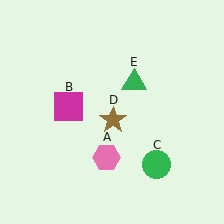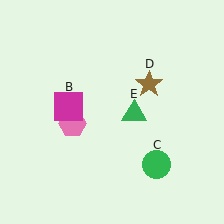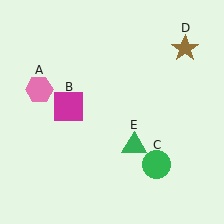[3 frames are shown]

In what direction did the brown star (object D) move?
The brown star (object D) moved up and to the right.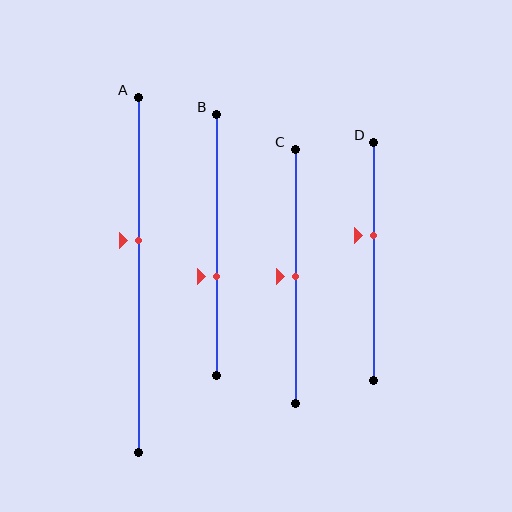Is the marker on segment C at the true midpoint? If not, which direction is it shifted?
Yes, the marker on segment C is at the true midpoint.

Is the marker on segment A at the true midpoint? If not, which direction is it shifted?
No, the marker on segment A is shifted upward by about 10% of the segment length.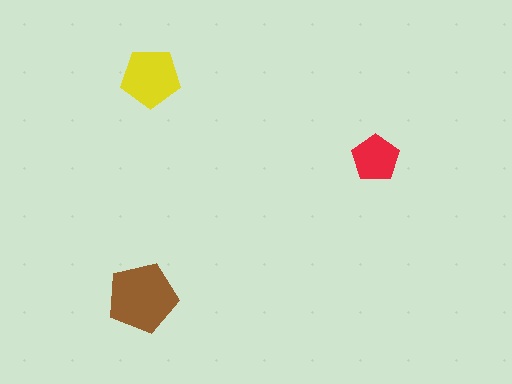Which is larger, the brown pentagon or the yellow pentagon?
The brown one.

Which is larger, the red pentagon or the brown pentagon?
The brown one.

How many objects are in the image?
There are 3 objects in the image.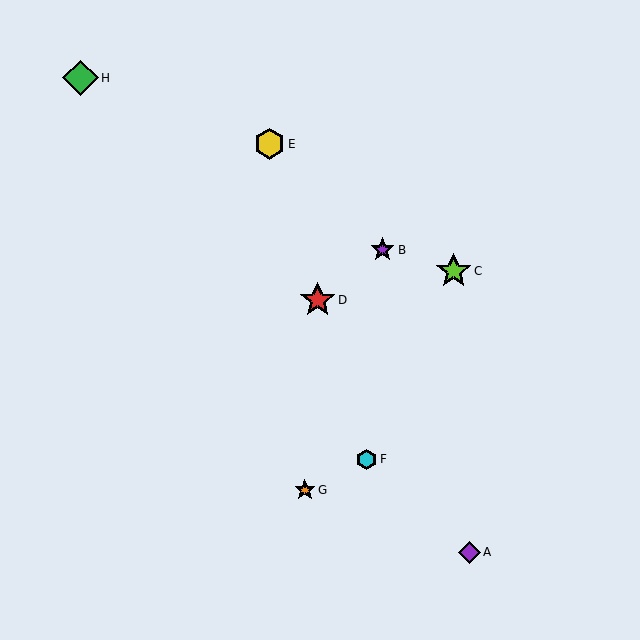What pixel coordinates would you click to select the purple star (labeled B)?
Click at (383, 250) to select the purple star B.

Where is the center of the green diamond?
The center of the green diamond is at (81, 78).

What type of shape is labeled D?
Shape D is a red star.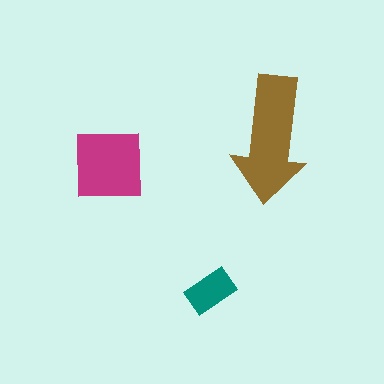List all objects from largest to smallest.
The brown arrow, the magenta square, the teal rectangle.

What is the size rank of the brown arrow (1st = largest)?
1st.